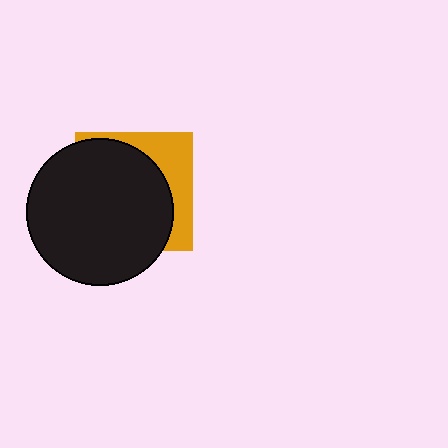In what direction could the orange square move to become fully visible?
The orange square could move toward the upper-right. That would shift it out from behind the black circle entirely.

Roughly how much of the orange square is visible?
A small part of it is visible (roughly 31%).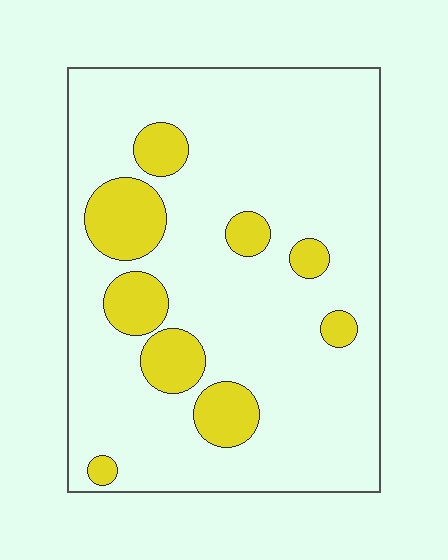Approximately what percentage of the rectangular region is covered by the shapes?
Approximately 15%.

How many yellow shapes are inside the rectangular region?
9.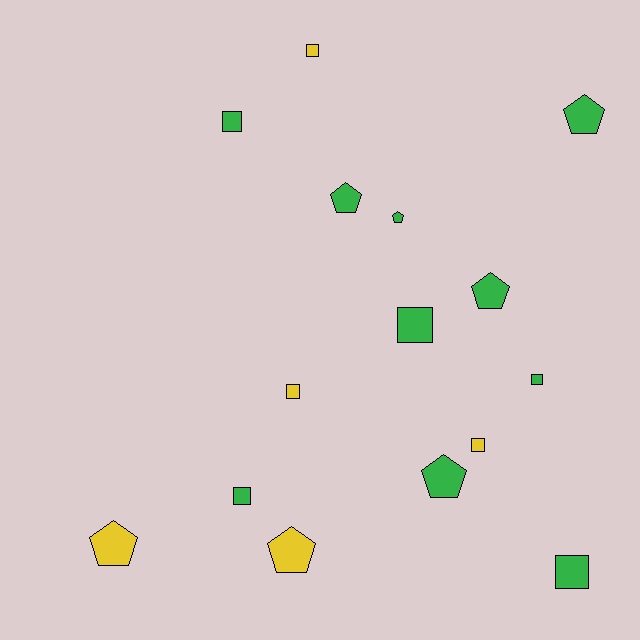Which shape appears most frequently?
Square, with 8 objects.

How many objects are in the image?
There are 15 objects.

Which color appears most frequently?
Green, with 10 objects.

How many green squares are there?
There are 5 green squares.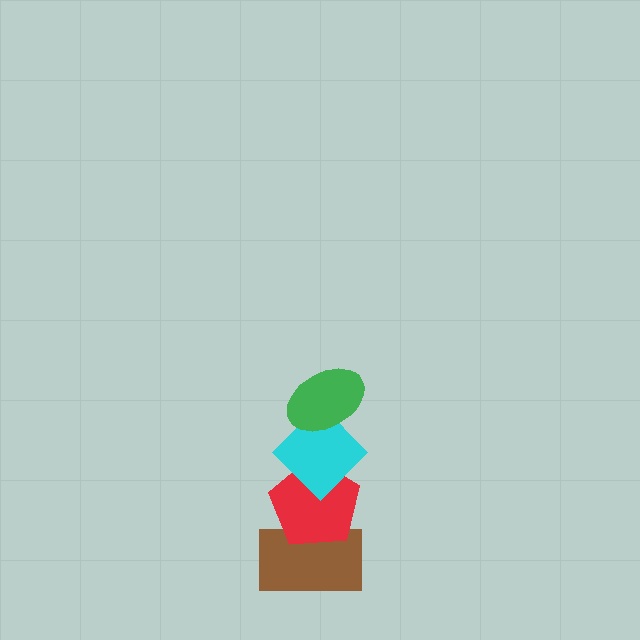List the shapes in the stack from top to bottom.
From top to bottom: the green ellipse, the cyan diamond, the red pentagon, the brown rectangle.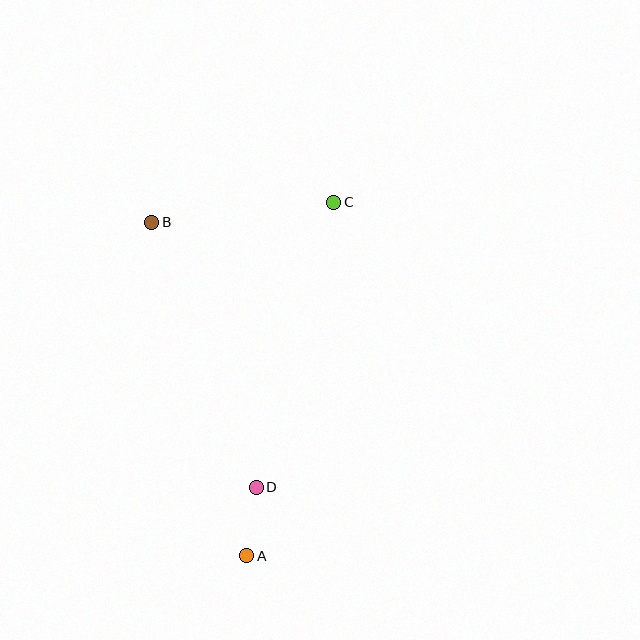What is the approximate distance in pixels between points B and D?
The distance between B and D is approximately 285 pixels.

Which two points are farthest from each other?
Points A and C are farthest from each other.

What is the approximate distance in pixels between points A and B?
The distance between A and B is approximately 347 pixels.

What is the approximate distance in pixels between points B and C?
The distance between B and C is approximately 183 pixels.